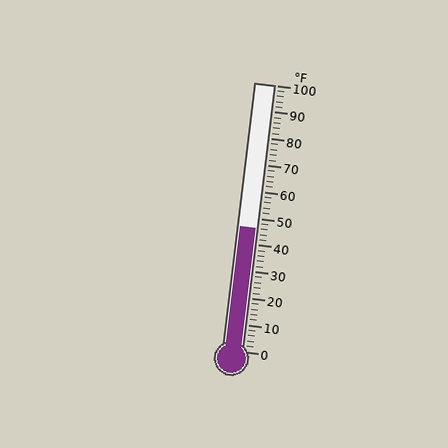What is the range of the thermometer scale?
The thermometer scale ranges from 0°F to 100°F.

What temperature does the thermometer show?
The thermometer shows approximately 46°F.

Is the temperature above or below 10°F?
The temperature is above 10°F.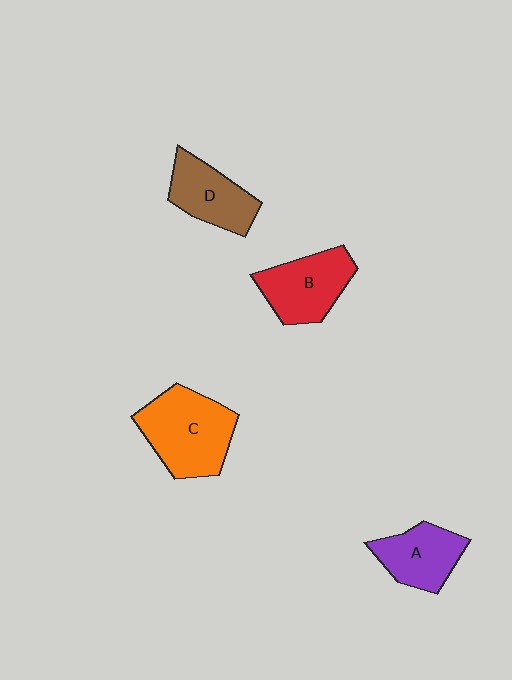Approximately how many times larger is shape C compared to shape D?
Approximately 1.4 times.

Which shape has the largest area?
Shape C (orange).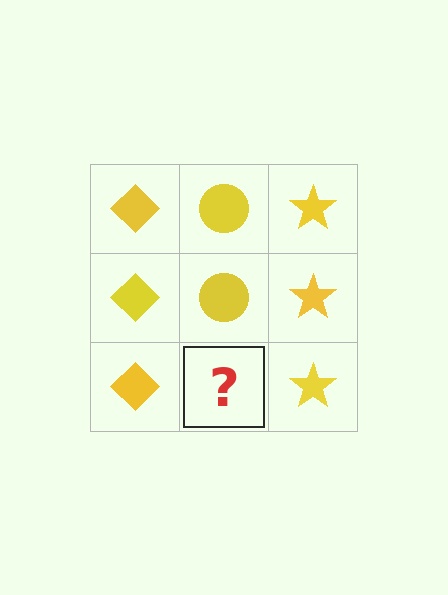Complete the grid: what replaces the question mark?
The question mark should be replaced with a yellow circle.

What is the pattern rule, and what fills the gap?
The rule is that each column has a consistent shape. The gap should be filled with a yellow circle.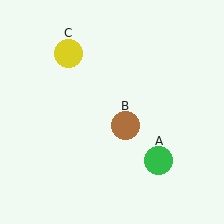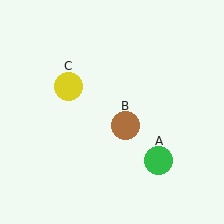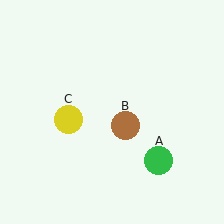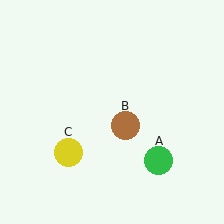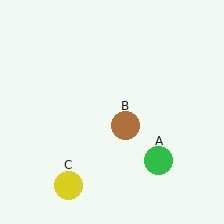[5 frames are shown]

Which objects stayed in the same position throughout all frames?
Green circle (object A) and brown circle (object B) remained stationary.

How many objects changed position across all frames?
1 object changed position: yellow circle (object C).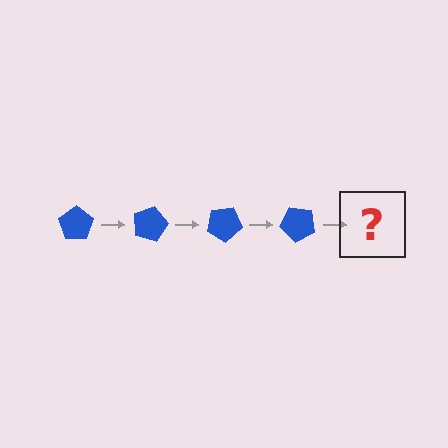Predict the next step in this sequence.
The next step is a blue pentagon rotated 60 degrees.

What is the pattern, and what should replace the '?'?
The pattern is that the pentagon rotates 15 degrees each step. The '?' should be a blue pentagon rotated 60 degrees.